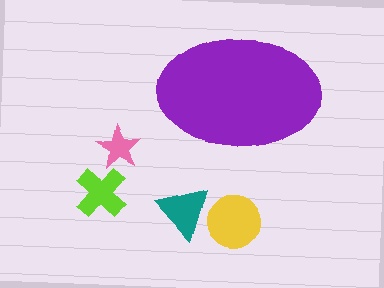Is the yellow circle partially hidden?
No, the yellow circle is fully visible.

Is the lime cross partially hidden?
No, the lime cross is fully visible.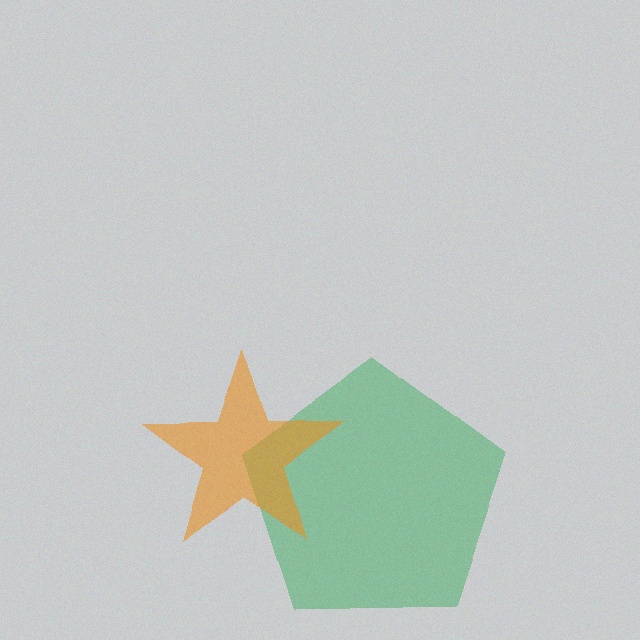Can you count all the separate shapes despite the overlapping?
Yes, there are 2 separate shapes.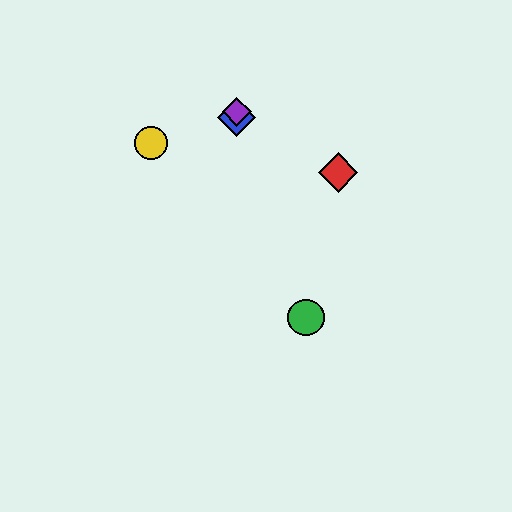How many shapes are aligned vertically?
2 shapes (the blue diamond, the purple diamond) are aligned vertically.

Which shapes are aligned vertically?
The blue diamond, the purple diamond are aligned vertically.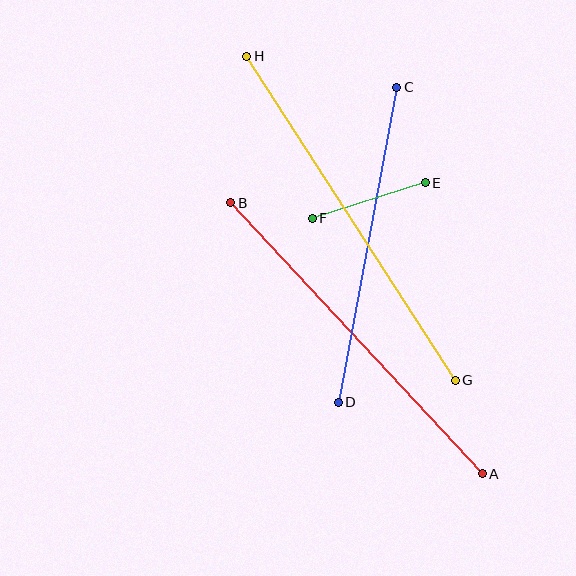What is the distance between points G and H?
The distance is approximately 385 pixels.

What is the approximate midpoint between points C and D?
The midpoint is at approximately (367, 245) pixels.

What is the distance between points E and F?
The distance is approximately 118 pixels.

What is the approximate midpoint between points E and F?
The midpoint is at approximately (369, 200) pixels.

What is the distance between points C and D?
The distance is approximately 320 pixels.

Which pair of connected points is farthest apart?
Points G and H are farthest apart.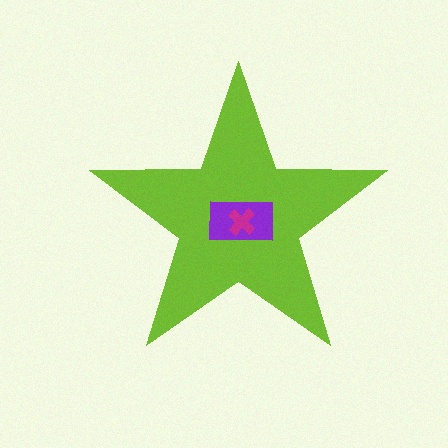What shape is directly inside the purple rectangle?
The magenta cross.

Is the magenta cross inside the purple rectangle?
Yes.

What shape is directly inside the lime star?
The purple rectangle.